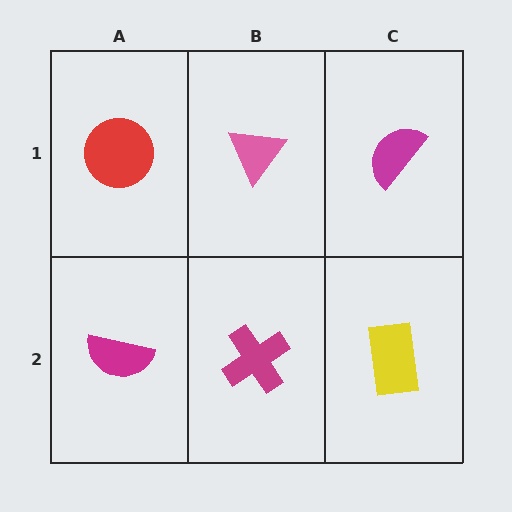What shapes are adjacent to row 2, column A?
A red circle (row 1, column A), a magenta cross (row 2, column B).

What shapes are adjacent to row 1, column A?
A magenta semicircle (row 2, column A), a pink triangle (row 1, column B).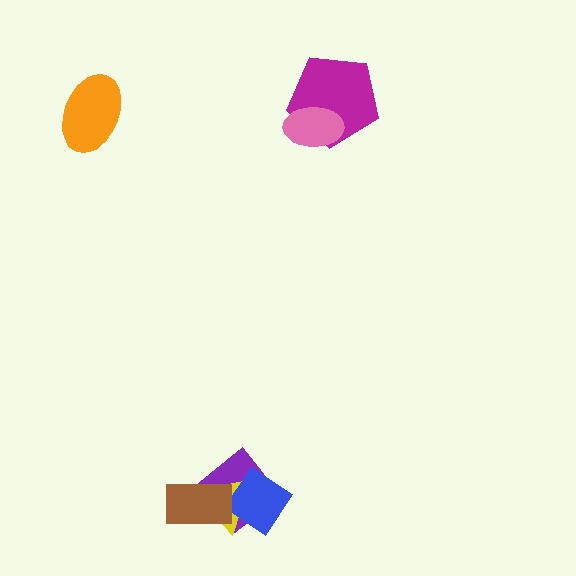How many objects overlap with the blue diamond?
3 objects overlap with the blue diamond.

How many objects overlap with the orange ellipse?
0 objects overlap with the orange ellipse.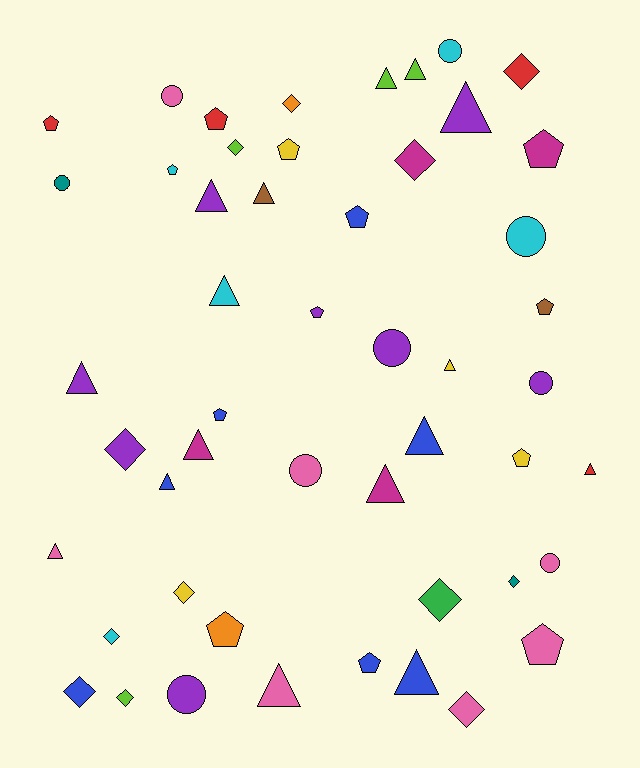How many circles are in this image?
There are 9 circles.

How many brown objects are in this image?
There are 2 brown objects.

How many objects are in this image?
There are 50 objects.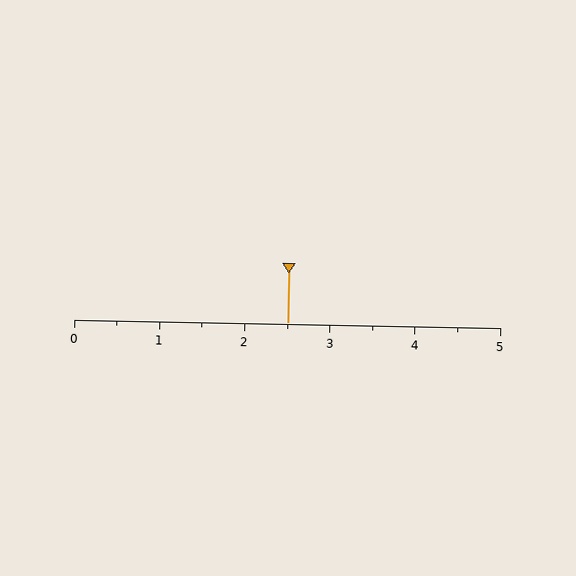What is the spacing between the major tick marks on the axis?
The major ticks are spaced 1 apart.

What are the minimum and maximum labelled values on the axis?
The axis runs from 0 to 5.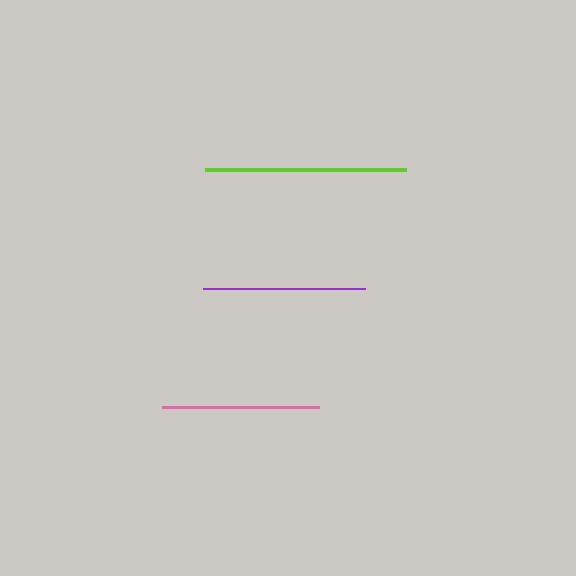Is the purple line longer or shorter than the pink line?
The purple line is longer than the pink line.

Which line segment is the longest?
The lime line is the longest at approximately 201 pixels.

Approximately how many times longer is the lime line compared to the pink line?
The lime line is approximately 1.3 times the length of the pink line.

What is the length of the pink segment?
The pink segment is approximately 157 pixels long.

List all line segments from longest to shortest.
From longest to shortest: lime, purple, pink.